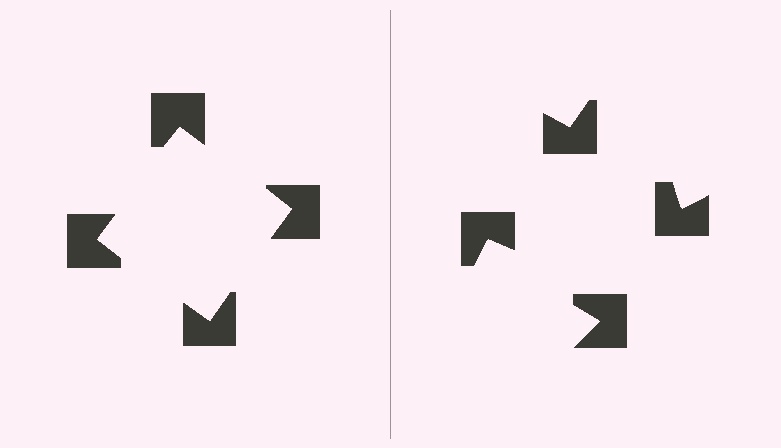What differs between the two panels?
The notched squares are positioned identically on both sides; only the wedge orientations differ. On the left they align to a square; on the right they are misaligned.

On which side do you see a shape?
An illusory square appears on the left side. On the right side the wedge cuts are rotated, so no coherent shape forms.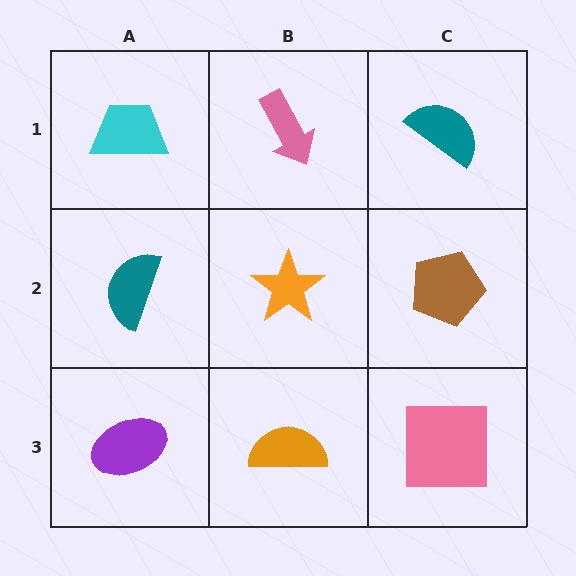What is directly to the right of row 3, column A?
An orange semicircle.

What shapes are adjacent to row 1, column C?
A brown pentagon (row 2, column C), a pink arrow (row 1, column B).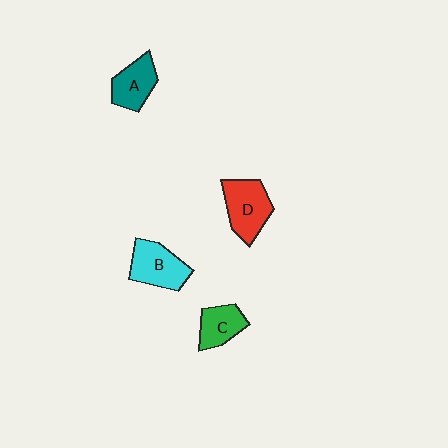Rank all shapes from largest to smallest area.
From largest to smallest: D (red), B (cyan), A (teal), C (green).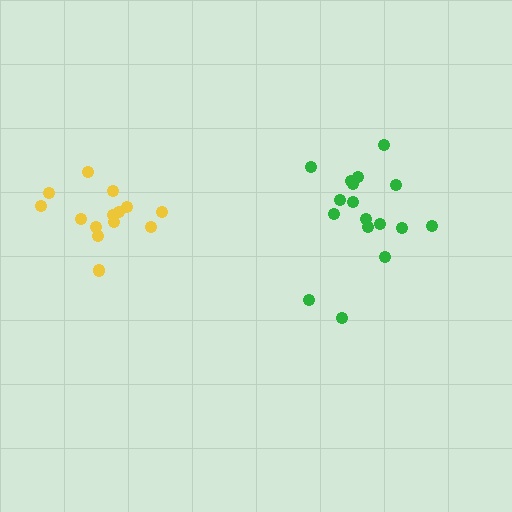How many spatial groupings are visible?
There are 2 spatial groupings.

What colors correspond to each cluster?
The clusters are colored: green, yellow.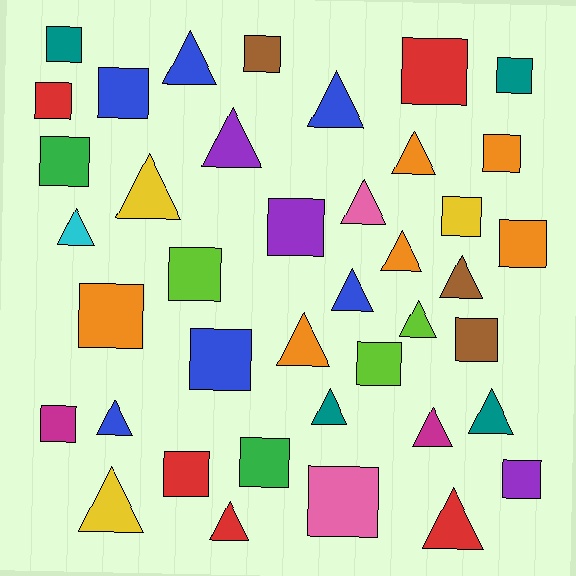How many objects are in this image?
There are 40 objects.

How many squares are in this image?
There are 21 squares.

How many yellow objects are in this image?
There are 3 yellow objects.